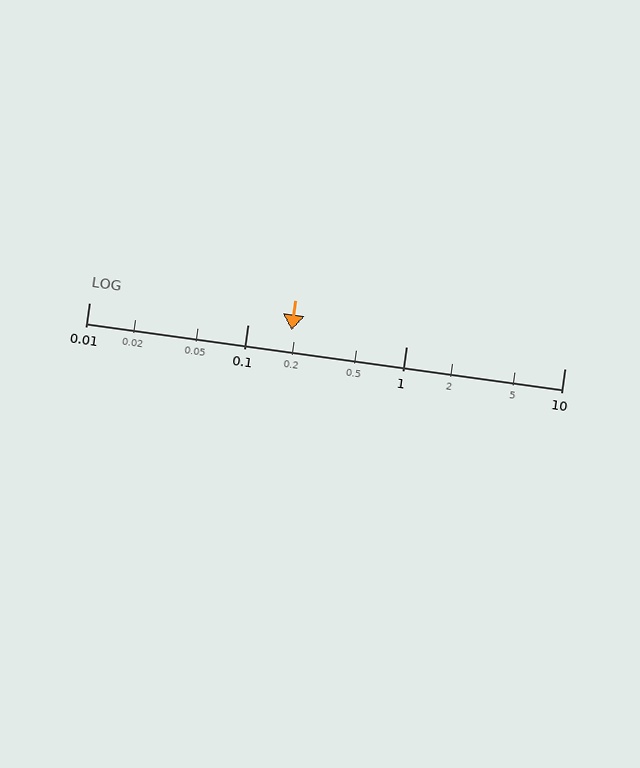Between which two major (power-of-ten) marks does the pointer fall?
The pointer is between 0.1 and 1.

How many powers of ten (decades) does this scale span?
The scale spans 3 decades, from 0.01 to 10.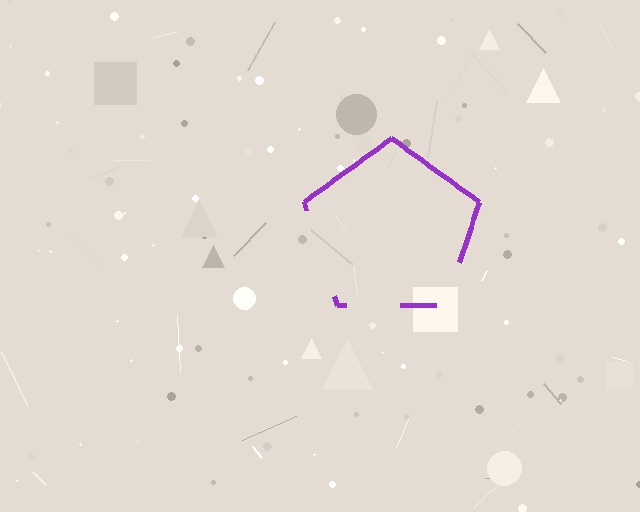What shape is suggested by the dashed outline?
The dashed outline suggests a pentagon.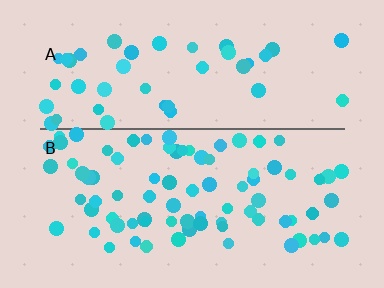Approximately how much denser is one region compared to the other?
Approximately 1.8× — region B over region A.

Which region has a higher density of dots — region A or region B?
B (the bottom).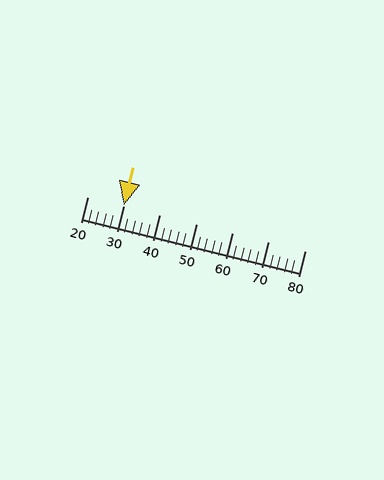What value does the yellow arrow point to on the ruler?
The yellow arrow points to approximately 30.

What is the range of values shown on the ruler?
The ruler shows values from 20 to 80.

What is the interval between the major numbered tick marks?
The major tick marks are spaced 10 units apart.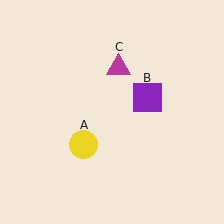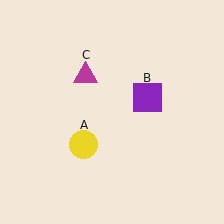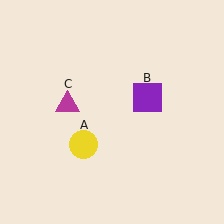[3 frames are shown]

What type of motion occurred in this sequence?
The magenta triangle (object C) rotated counterclockwise around the center of the scene.